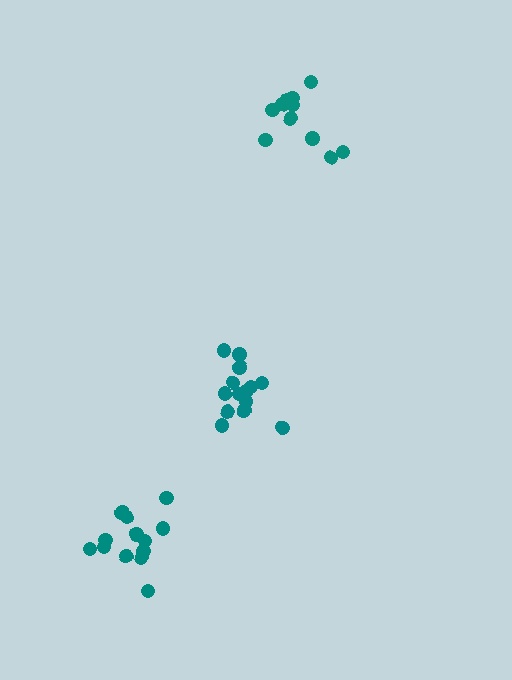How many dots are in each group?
Group 1: 11 dots, Group 2: 14 dots, Group 3: 13 dots (38 total).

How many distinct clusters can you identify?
There are 3 distinct clusters.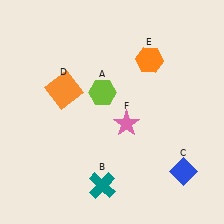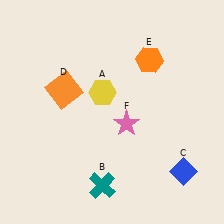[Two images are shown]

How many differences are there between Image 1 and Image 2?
There is 1 difference between the two images.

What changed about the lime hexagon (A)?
In Image 1, A is lime. In Image 2, it changed to yellow.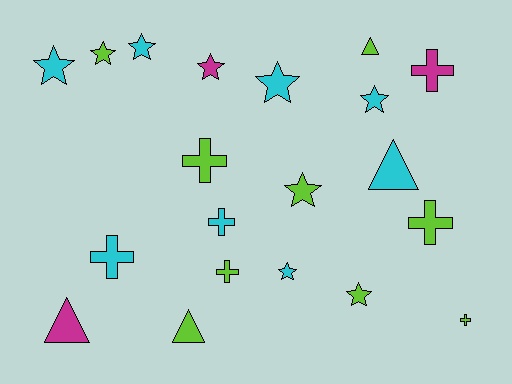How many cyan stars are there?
There are 5 cyan stars.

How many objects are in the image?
There are 20 objects.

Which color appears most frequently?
Lime, with 9 objects.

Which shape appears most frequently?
Star, with 9 objects.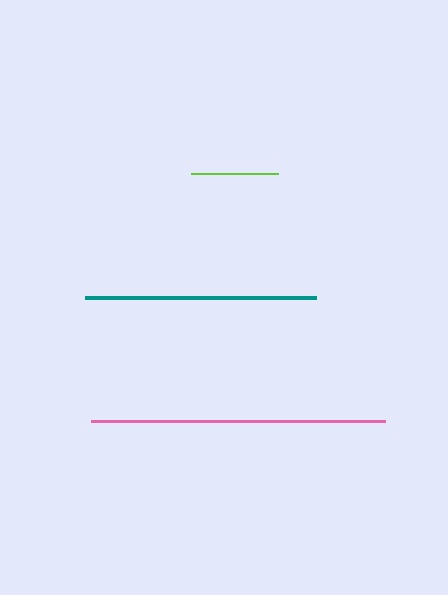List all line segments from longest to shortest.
From longest to shortest: pink, teal, lime.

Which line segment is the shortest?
The lime line is the shortest at approximately 87 pixels.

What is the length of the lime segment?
The lime segment is approximately 87 pixels long.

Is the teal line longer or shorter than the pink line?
The pink line is longer than the teal line.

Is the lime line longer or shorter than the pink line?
The pink line is longer than the lime line.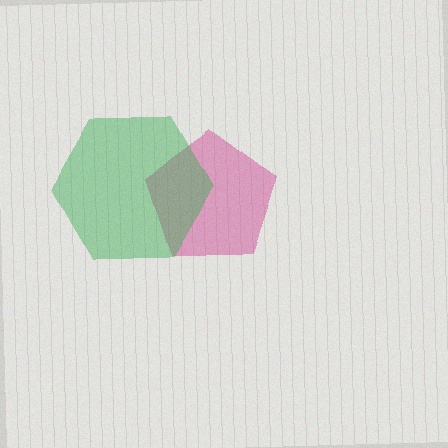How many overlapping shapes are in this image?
There are 2 overlapping shapes in the image.